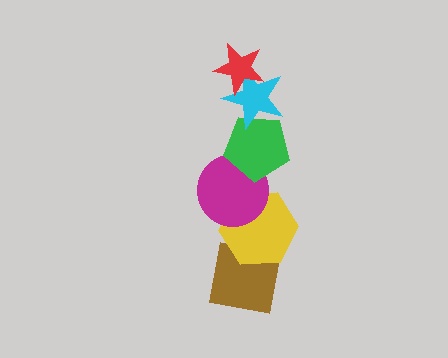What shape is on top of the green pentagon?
The cyan star is on top of the green pentagon.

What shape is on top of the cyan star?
The red star is on top of the cyan star.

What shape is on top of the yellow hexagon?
The magenta circle is on top of the yellow hexagon.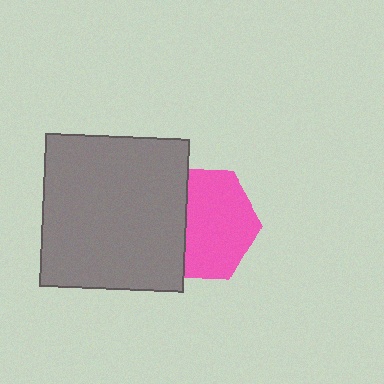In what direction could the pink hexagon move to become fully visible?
The pink hexagon could move right. That would shift it out from behind the gray rectangle entirely.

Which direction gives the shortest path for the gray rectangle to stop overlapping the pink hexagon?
Moving left gives the shortest separation.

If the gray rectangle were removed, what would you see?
You would see the complete pink hexagon.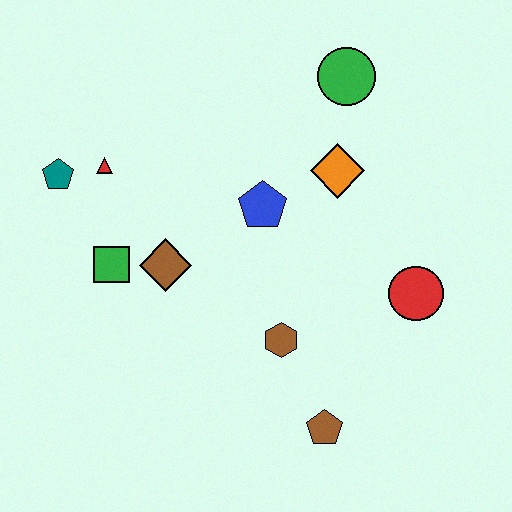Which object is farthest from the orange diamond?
The teal pentagon is farthest from the orange diamond.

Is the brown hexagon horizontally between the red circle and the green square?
Yes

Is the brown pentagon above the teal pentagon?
No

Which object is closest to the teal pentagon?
The red triangle is closest to the teal pentagon.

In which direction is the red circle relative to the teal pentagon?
The red circle is to the right of the teal pentagon.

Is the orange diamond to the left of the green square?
No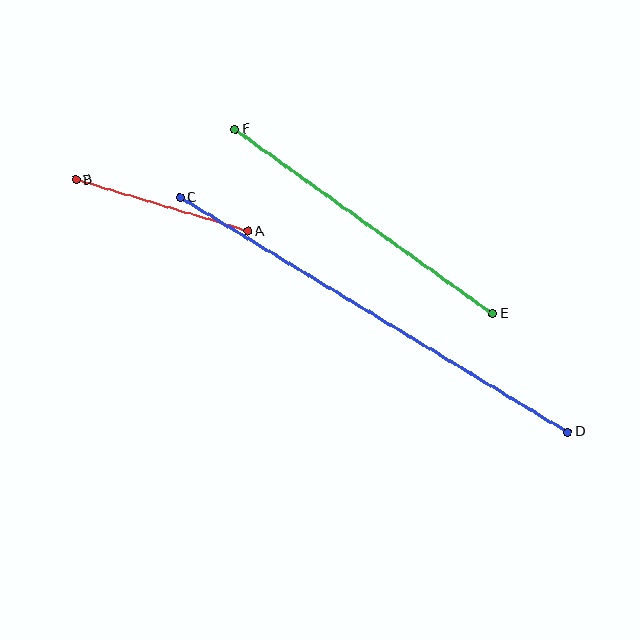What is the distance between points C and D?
The distance is approximately 453 pixels.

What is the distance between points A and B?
The distance is approximately 180 pixels.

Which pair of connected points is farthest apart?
Points C and D are farthest apart.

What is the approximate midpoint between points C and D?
The midpoint is at approximately (374, 315) pixels.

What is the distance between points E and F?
The distance is approximately 317 pixels.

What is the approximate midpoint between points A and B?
The midpoint is at approximately (162, 206) pixels.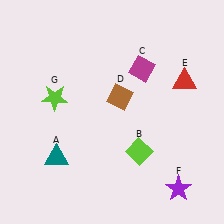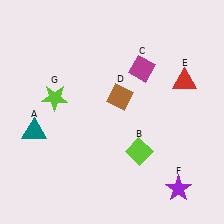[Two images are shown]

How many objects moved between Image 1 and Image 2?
1 object moved between the two images.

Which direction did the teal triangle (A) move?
The teal triangle (A) moved up.